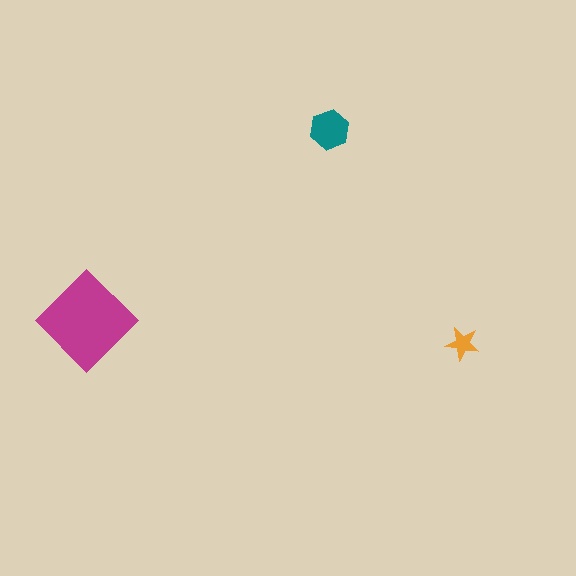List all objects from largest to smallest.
The magenta diamond, the teal hexagon, the orange star.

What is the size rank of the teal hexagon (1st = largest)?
2nd.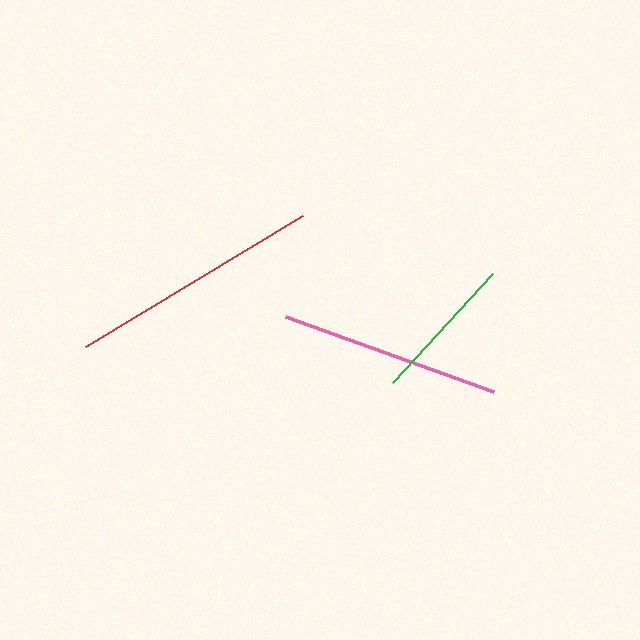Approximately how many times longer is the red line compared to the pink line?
The red line is approximately 1.1 times the length of the pink line.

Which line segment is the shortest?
The green line is the shortest at approximately 148 pixels.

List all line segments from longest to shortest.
From longest to shortest: red, pink, green.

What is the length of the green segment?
The green segment is approximately 148 pixels long.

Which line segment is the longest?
The red line is the longest at approximately 253 pixels.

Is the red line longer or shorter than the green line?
The red line is longer than the green line.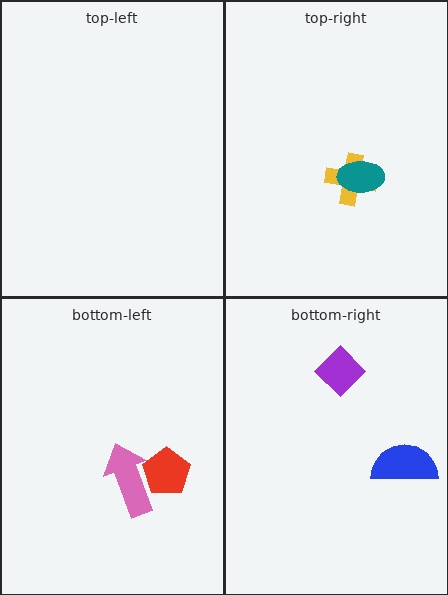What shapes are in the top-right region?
The yellow cross, the teal ellipse.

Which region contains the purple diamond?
The bottom-right region.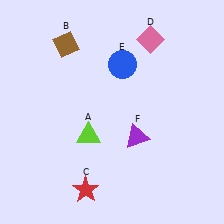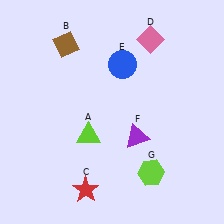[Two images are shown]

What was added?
A lime hexagon (G) was added in Image 2.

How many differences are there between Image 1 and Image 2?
There is 1 difference between the two images.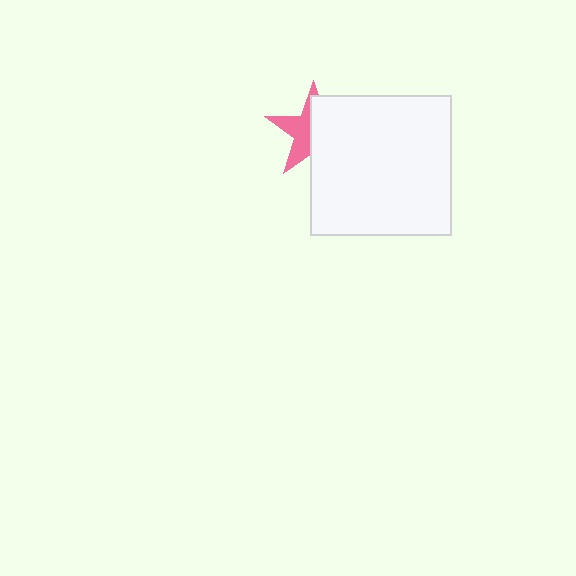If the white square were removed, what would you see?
You would see the complete pink star.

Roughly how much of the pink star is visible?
A small part of it is visible (roughly 44%).